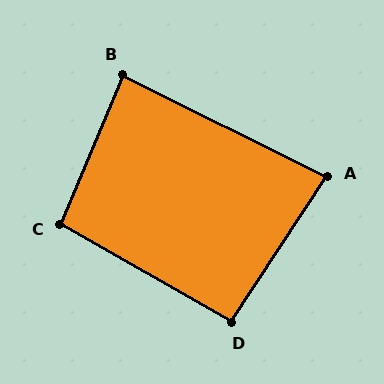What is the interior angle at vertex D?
Approximately 94 degrees (approximately right).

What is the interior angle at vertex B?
Approximately 86 degrees (approximately right).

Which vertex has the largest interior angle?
C, at approximately 97 degrees.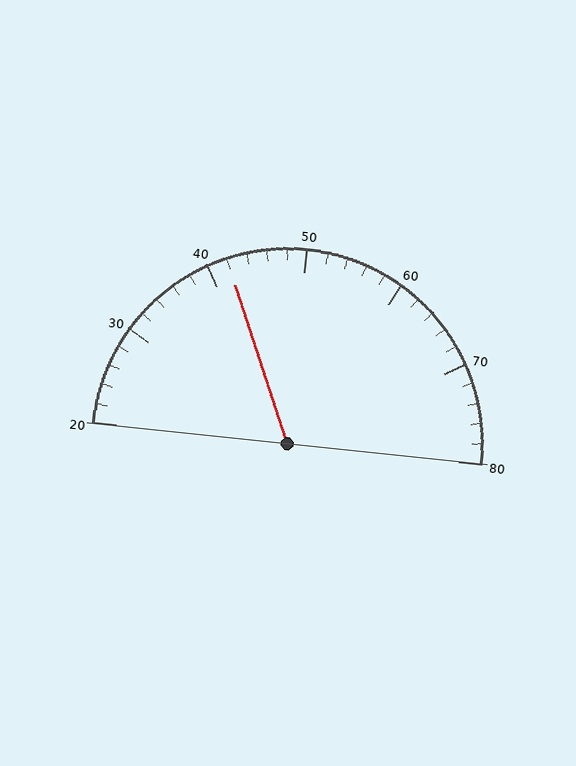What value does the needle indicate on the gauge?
The needle indicates approximately 42.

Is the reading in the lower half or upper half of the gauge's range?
The reading is in the lower half of the range (20 to 80).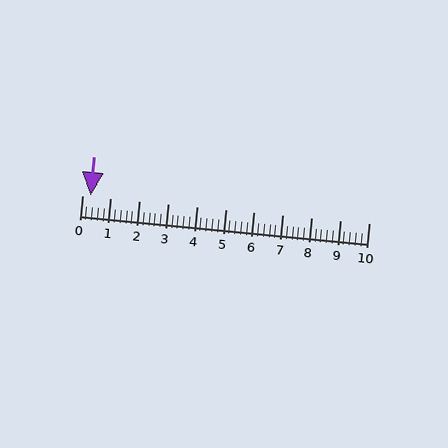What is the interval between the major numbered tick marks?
The major tick marks are spaced 1 units apart.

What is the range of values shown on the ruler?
The ruler shows values from 0 to 10.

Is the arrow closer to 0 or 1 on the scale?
The arrow is closer to 0.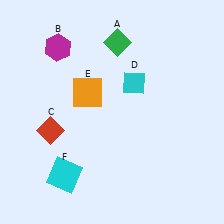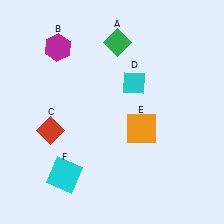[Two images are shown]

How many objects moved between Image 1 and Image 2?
1 object moved between the two images.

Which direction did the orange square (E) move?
The orange square (E) moved right.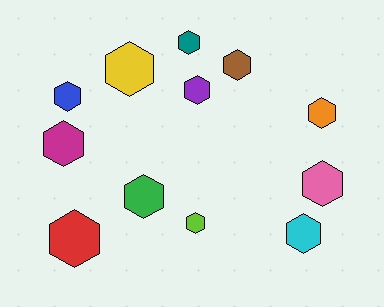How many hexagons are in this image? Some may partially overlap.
There are 12 hexagons.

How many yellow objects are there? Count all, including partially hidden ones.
There is 1 yellow object.